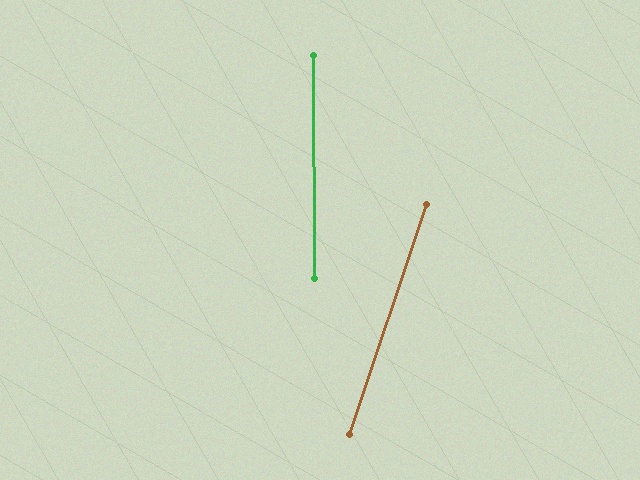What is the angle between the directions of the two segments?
Approximately 19 degrees.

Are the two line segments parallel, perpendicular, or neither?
Neither parallel nor perpendicular — they differ by about 19°.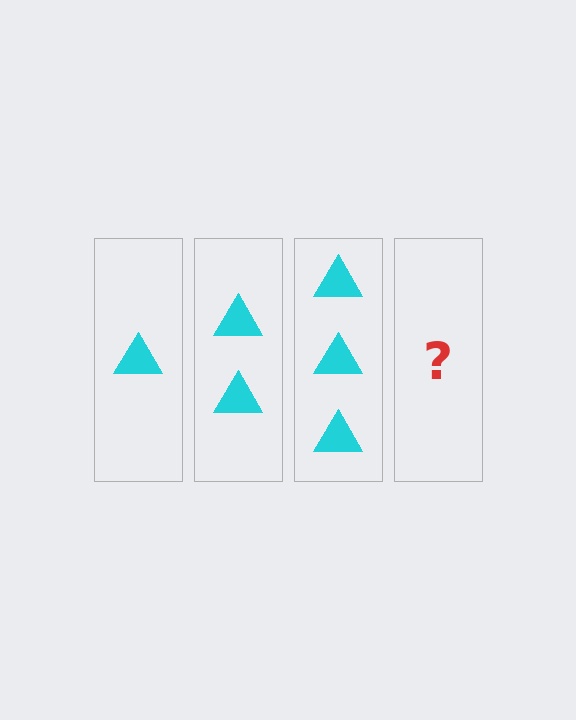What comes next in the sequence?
The next element should be 4 triangles.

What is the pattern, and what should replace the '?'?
The pattern is that each step adds one more triangle. The '?' should be 4 triangles.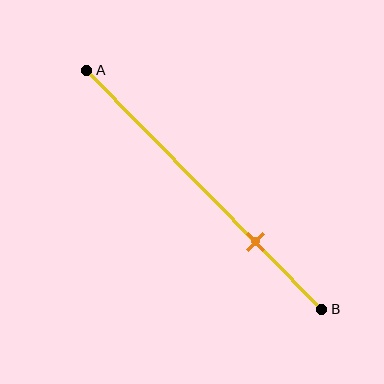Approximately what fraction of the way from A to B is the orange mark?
The orange mark is approximately 70% of the way from A to B.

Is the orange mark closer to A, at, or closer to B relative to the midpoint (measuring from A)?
The orange mark is closer to point B than the midpoint of segment AB.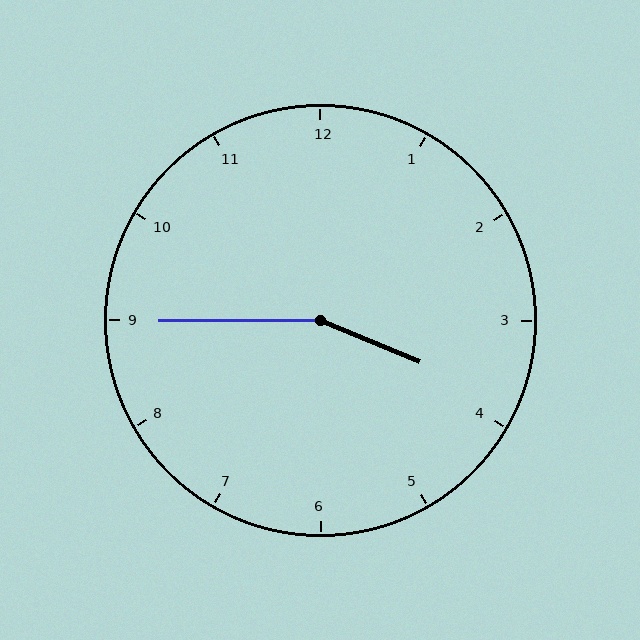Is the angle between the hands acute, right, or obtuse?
It is obtuse.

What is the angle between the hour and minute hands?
Approximately 158 degrees.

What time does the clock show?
3:45.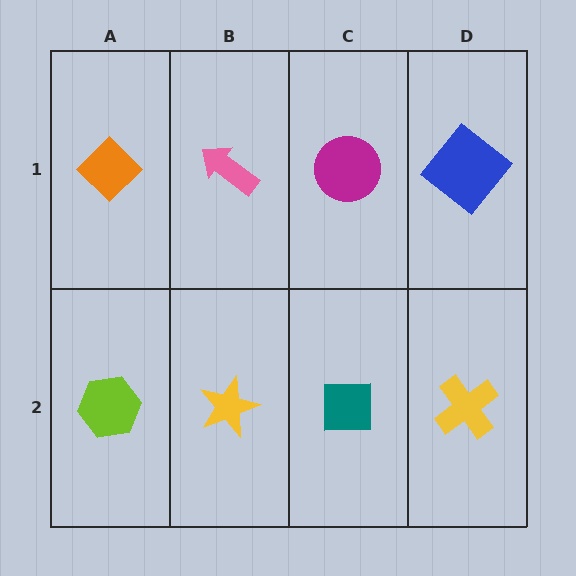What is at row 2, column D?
A yellow cross.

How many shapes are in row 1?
4 shapes.